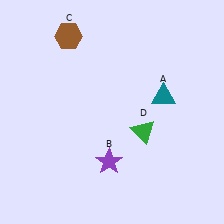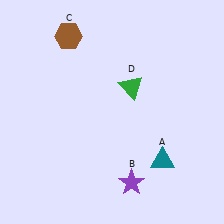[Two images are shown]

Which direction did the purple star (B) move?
The purple star (B) moved right.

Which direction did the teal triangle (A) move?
The teal triangle (A) moved down.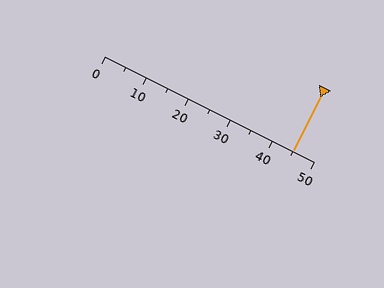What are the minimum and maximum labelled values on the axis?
The axis runs from 0 to 50.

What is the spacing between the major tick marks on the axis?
The major ticks are spaced 10 apart.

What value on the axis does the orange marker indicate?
The marker indicates approximately 45.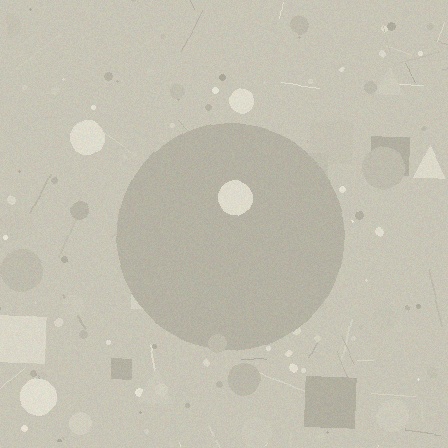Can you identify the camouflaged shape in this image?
The camouflaged shape is a circle.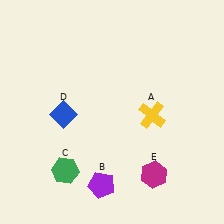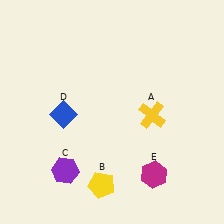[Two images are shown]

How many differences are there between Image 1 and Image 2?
There are 2 differences between the two images.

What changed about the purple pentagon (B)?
In Image 1, B is purple. In Image 2, it changed to yellow.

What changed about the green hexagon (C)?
In Image 1, C is green. In Image 2, it changed to purple.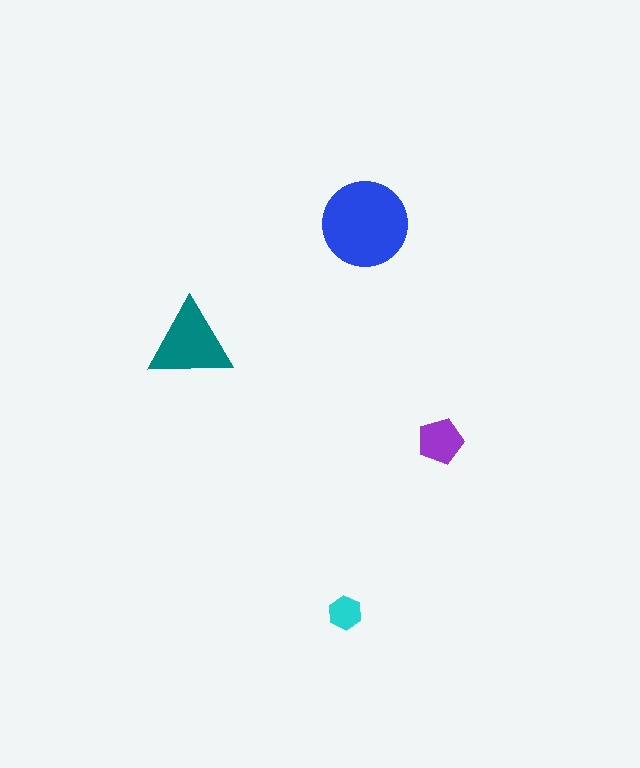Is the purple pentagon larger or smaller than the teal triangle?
Smaller.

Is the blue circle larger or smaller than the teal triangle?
Larger.